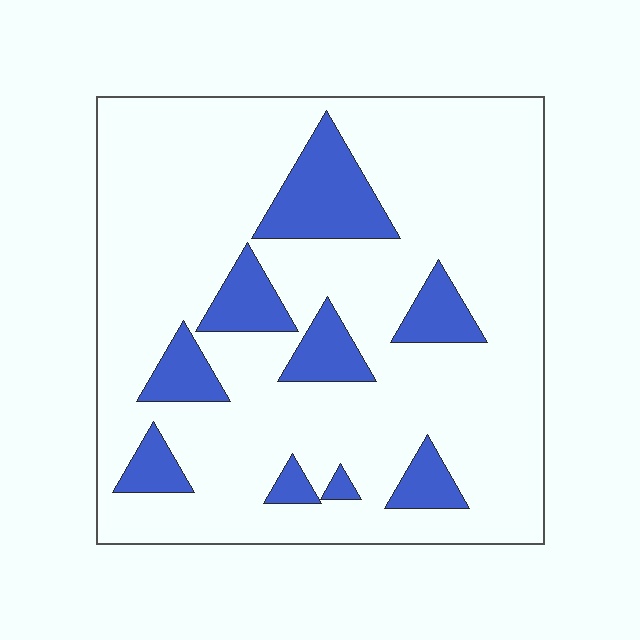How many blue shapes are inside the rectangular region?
9.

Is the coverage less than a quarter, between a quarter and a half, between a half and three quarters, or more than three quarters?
Less than a quarter.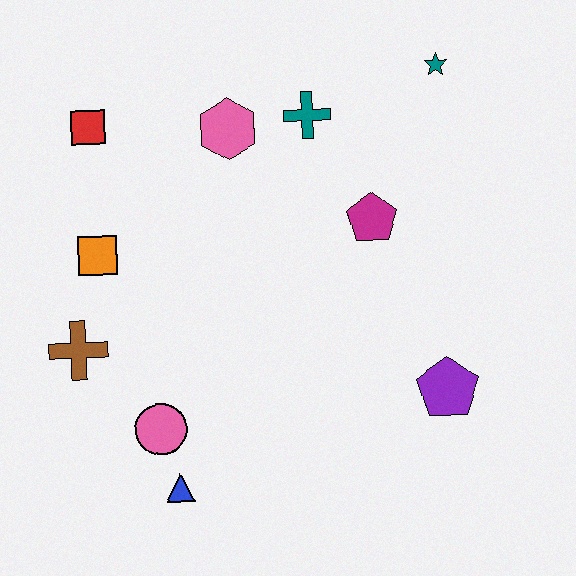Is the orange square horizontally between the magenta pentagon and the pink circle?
No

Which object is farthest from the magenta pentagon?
The blue triangle is farthest from the magenta pentagon.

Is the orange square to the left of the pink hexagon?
Yes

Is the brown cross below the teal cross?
Yes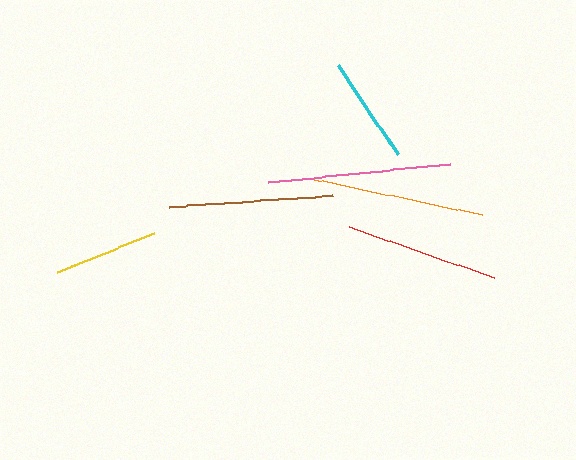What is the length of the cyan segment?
The cyan segment is approximately 108 pixels long.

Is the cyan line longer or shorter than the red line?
The red line is longer than the cyan line.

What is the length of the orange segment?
The orange segment is approximately 171 pixels long.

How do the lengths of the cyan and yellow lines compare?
The cyan and yellow lines are approximately the same length.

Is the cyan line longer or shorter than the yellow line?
The cyan line is longer than the yellow line.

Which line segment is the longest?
The pink line is the longest at approximately 182 pixels.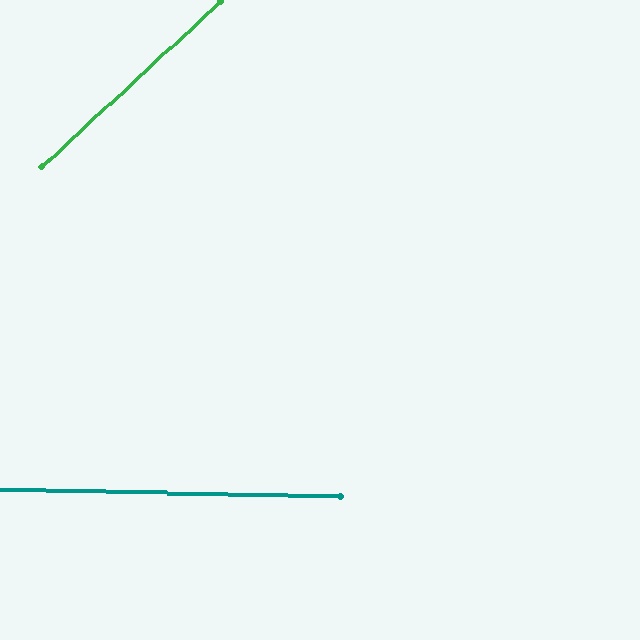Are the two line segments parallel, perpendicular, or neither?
Neither parallel nor perpendicular — they differ by about 44°.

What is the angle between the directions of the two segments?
Approximately 44 degrees.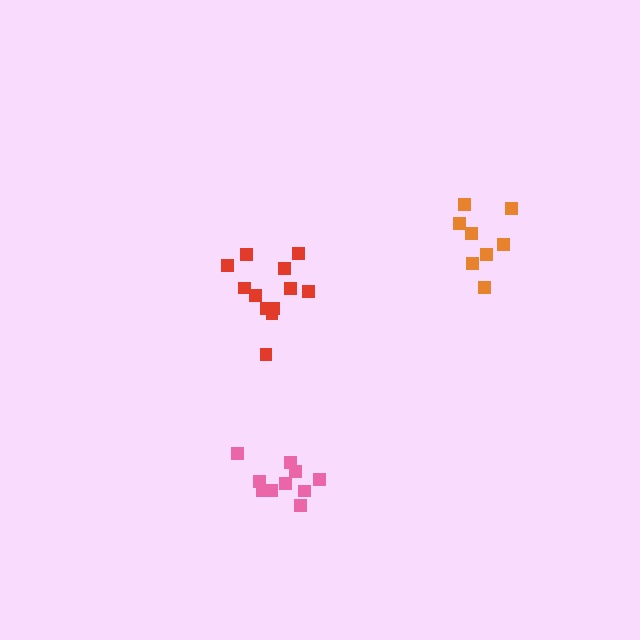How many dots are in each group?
Group 1: 8 dots, Group 2: 12 dots, Group 3: 10 dots (30 total).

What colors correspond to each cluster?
The clusters are colored: orange, red, pink.